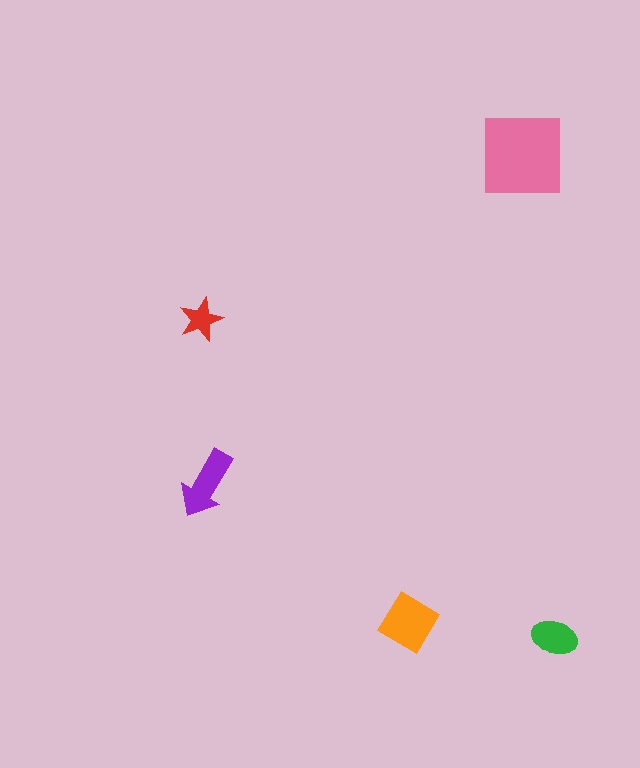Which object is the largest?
The pink square.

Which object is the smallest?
The red star.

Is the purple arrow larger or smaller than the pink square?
Smaller.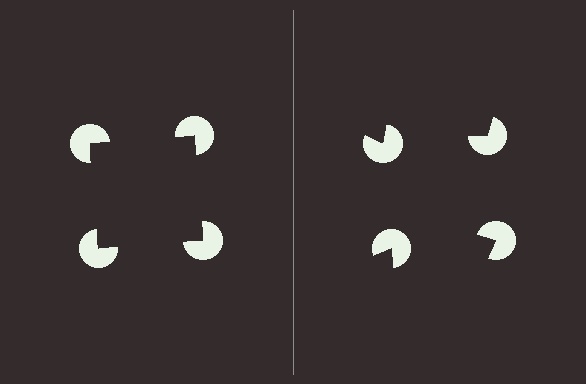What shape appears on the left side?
An illusory square.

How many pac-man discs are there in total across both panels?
8 — 4 on each side.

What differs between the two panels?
The pac-man discs are positioned identically on both sides; only the wedge orientations differ. On the left they align to a square; on the right they are misaligned.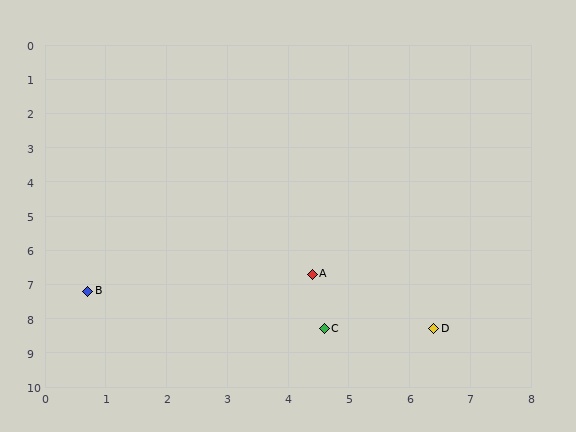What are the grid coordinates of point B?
Point B is at approximately (0.7, 7.2).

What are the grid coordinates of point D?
Point D is at approximately (6.4, 8.3).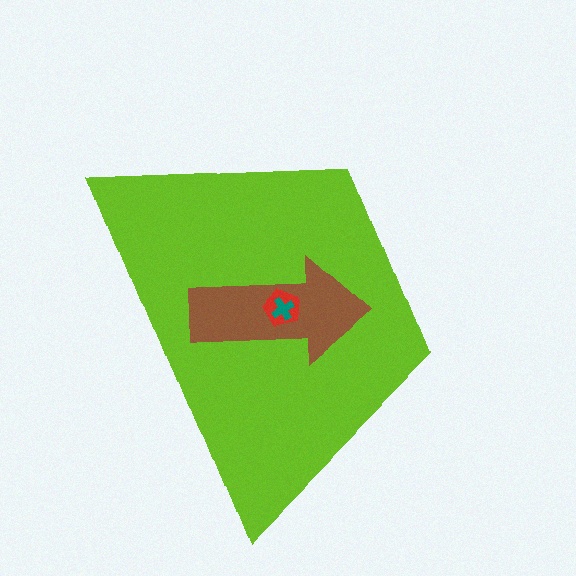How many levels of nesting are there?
4.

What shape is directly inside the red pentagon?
The teal cross.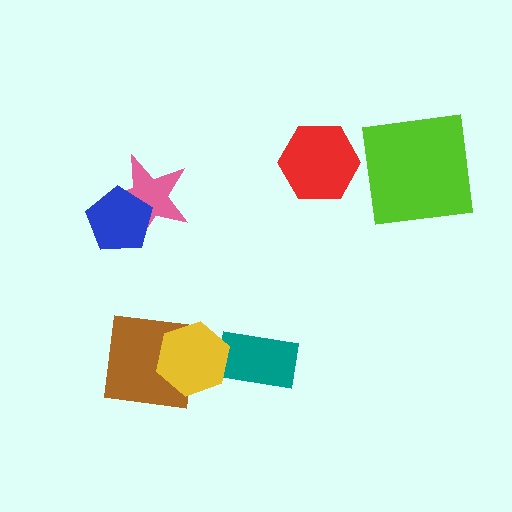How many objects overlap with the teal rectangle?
1 object overlaps with the teal rectangle.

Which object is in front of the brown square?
The yellow hexagon is in front of the brown square.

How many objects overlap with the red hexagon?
0 objects overlap with the red hexagon.